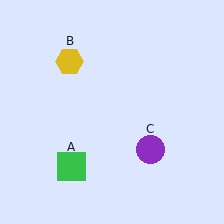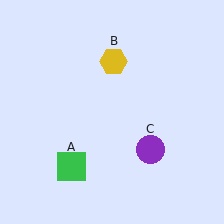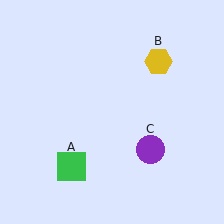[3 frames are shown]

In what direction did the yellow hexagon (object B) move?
The yellow hexagon (object B) moved right.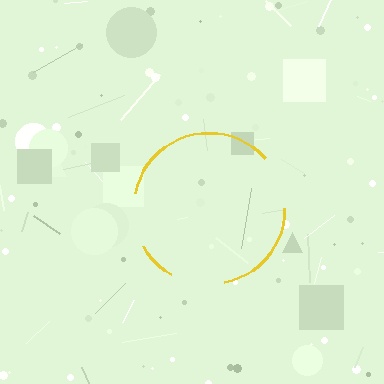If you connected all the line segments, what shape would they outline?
They would outline a circle.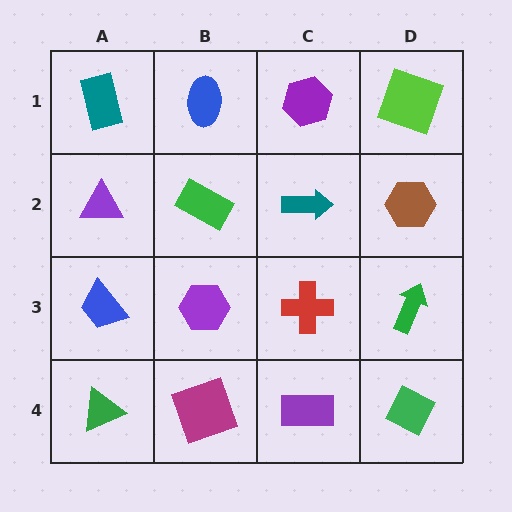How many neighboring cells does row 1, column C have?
3.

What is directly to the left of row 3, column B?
A blue trapezoid.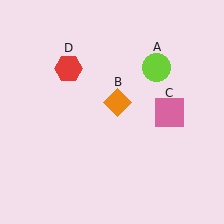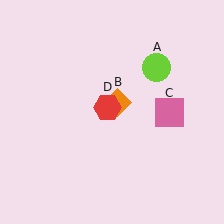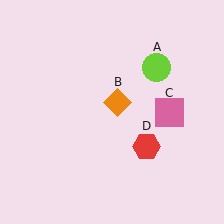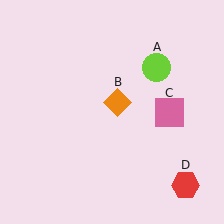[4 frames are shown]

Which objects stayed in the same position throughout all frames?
Lime circle (object A) and orange diamond (object B) and pink square (object C) remained stationary.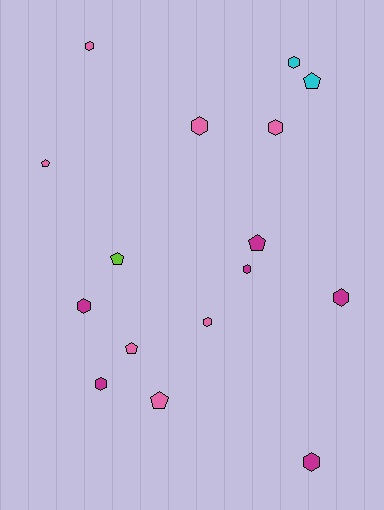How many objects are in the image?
There are 16 objects.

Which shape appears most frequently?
Hexagon, with 10 objects.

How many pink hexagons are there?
There are 4 pink hexagons.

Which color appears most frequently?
Pink, with 7 objects.